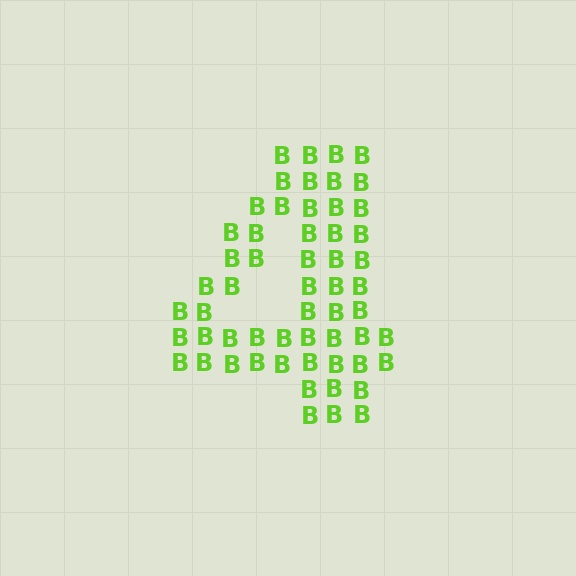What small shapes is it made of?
It is made of small letter B's.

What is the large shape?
The large shape is the digit 4.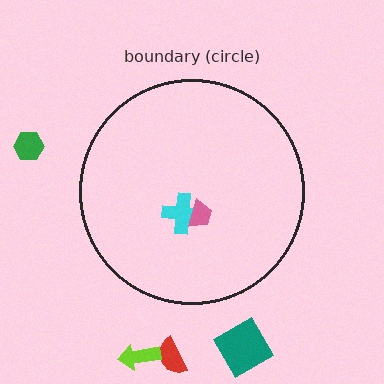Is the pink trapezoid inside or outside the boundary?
Inside.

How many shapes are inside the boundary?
2 inside, 4 outside.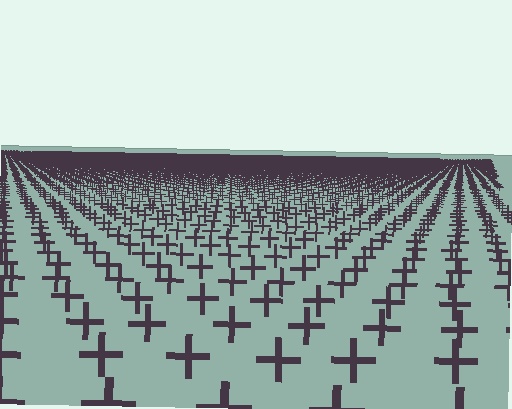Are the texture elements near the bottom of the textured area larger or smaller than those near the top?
Larger. Near the bottom, elements are closer to the viewer and appear at a bigger on-screen size.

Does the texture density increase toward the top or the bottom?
Density increases toward the top.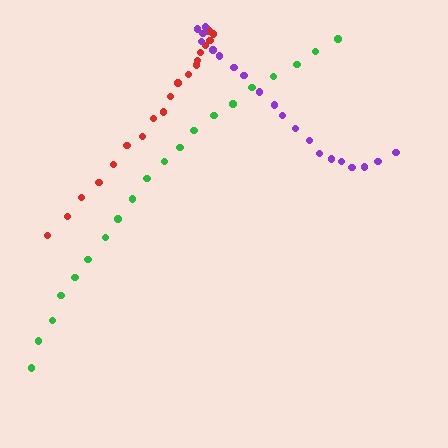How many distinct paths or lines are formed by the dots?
There are 3 distinct paths.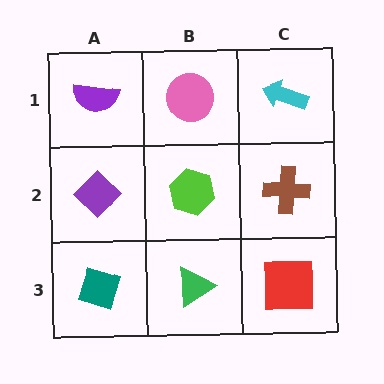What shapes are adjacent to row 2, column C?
A cyan arrow (row 1, column C), a red square (row 3, column C), a lime hexagon (row 2, column B).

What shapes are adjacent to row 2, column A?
A purple semicircle (row 1, column A), a teal diamond (row 3, column A), a lime hexagon (row 2, column B).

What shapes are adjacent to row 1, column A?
A purple diamond (row 2, column A), a pink circle (row 1, column B).